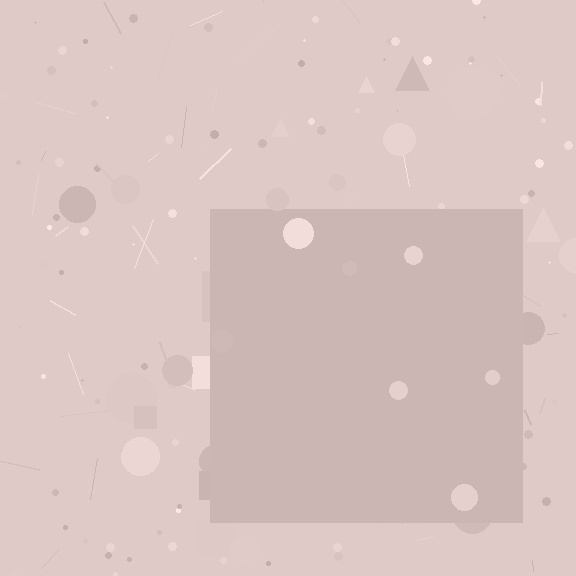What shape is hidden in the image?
A square is hidden in the image.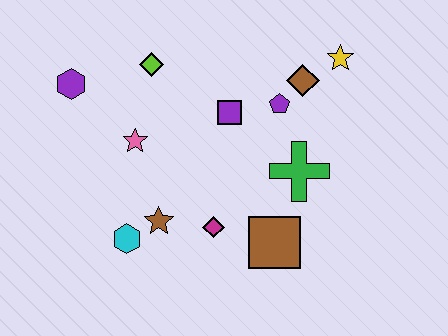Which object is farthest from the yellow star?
The cyan hexagon is farthest from the yellow star.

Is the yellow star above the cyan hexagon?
Yes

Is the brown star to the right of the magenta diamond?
No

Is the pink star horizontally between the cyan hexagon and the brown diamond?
Yes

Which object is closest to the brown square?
The magenta diamond is closest to the brown square.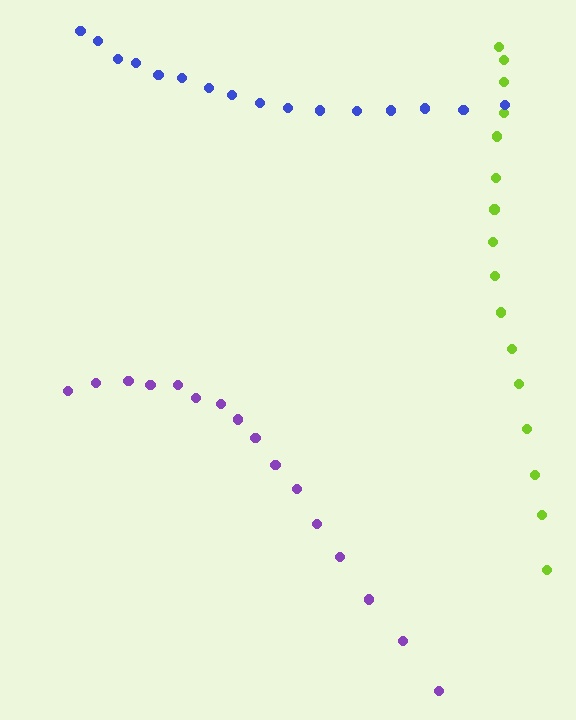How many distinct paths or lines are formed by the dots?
There are 3 distinct paths.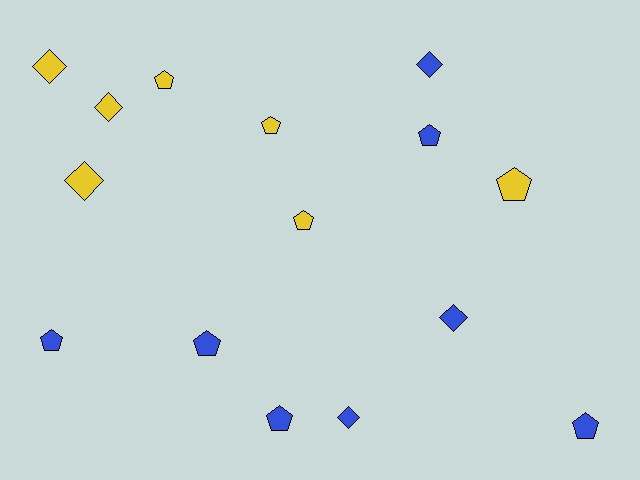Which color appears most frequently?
Blue, with 8 objects.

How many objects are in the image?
There are 15 objects.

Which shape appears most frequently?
Pentagon, with 9 objects.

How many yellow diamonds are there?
There are 3 yellow diamonds.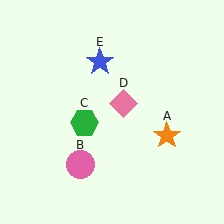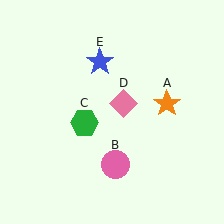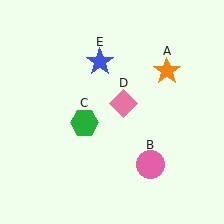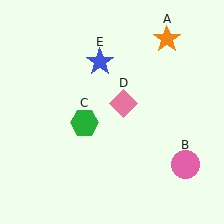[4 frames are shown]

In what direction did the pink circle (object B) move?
The pink circle (object B) moved right.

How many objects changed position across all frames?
2 objects changed position: orange star (object A), pink circle (object B).